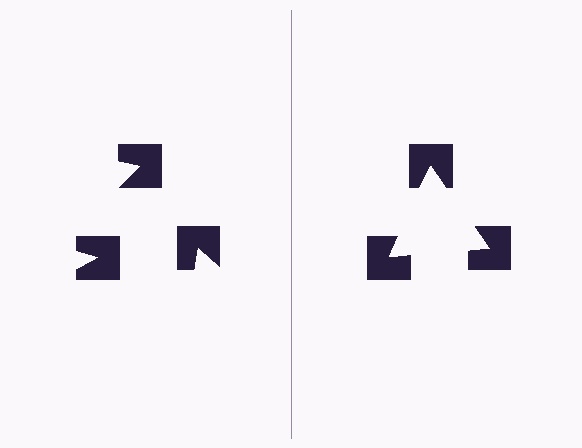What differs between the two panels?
The notched squares are positioned identically on both sides; only the wedge orientations differ. On the right they align to a triangle; on the left they are misaligned.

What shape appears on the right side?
An illusory triangle.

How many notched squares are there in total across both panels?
6 — 3 on each side.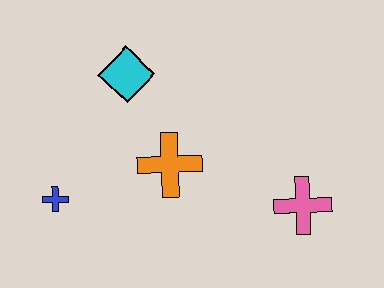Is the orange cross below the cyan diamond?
Yes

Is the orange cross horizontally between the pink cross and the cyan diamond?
Yes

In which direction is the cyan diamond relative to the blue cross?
The cyan diamond is above the blue cross.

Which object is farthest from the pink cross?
The blue cross is farthest from the pink cross.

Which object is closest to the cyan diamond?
The orange cross is closest to the cyan diamond.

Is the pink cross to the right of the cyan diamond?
Yes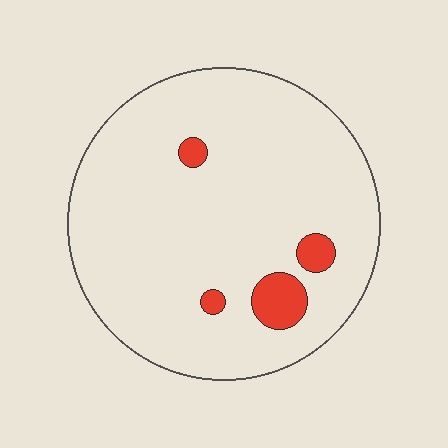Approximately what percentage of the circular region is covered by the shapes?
Approximately 5%.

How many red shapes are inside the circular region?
4.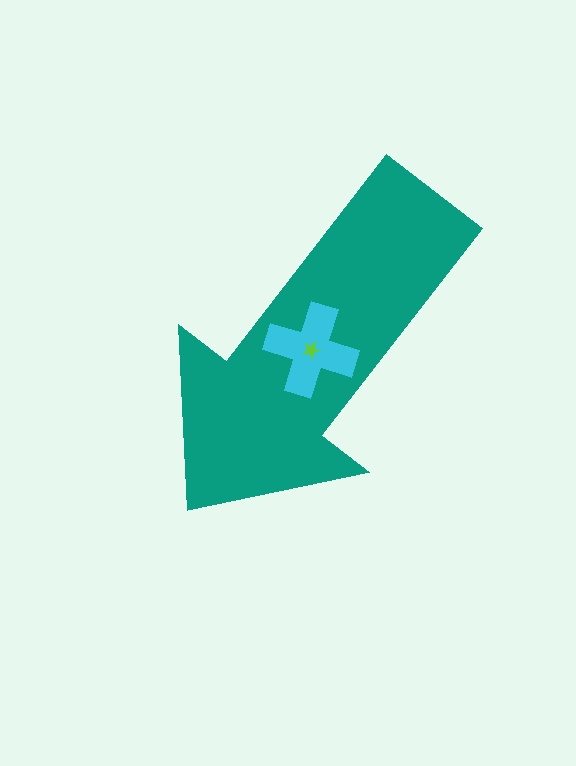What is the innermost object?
The lime star.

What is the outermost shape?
The teal arrow.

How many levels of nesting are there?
3.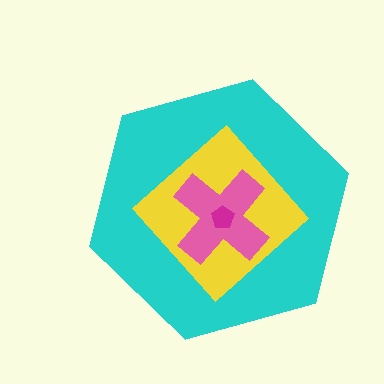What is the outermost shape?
The cyan hexagon.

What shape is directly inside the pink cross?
The magenta pentagon.